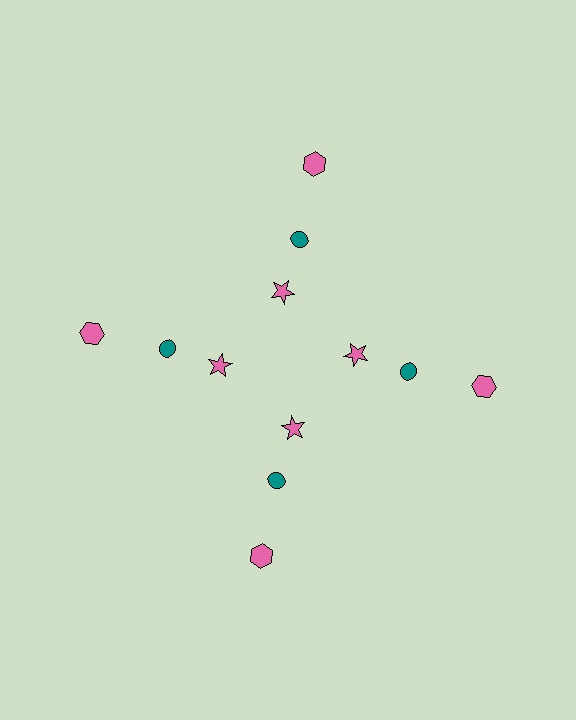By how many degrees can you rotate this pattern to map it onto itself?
The pattern maps onto itself every 90 degrees of rotation.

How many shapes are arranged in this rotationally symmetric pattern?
There are 12 shapes, arranged in 4 groups of 3.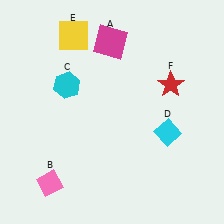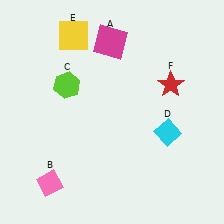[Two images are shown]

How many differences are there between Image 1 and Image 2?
There is 1 difference between the two images.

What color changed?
The hexagon (C) changed from cyan in Image 1 to lime in Image 2.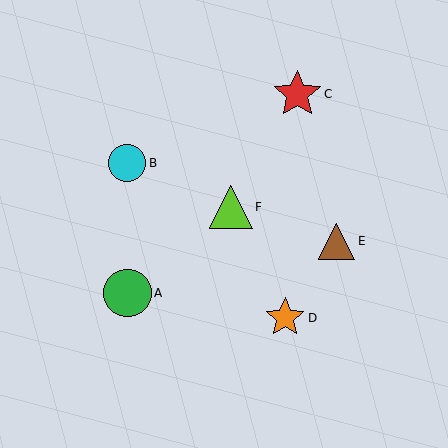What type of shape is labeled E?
Shape E is a brown triangle.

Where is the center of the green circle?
The center of the green circle is at (128, 293).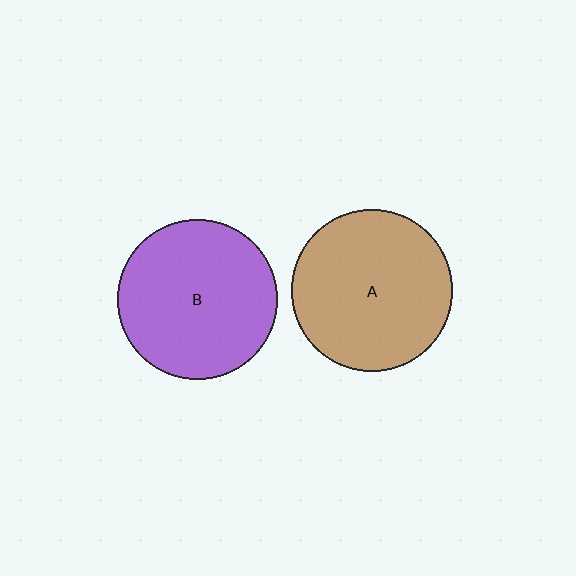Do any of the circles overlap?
No, none of the circles overlap.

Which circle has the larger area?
Circle A (brown).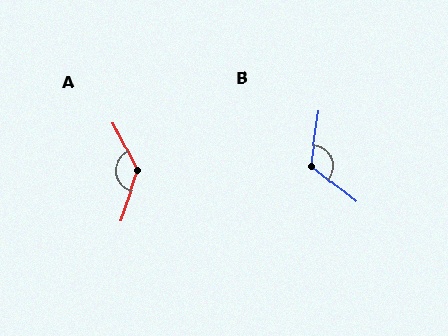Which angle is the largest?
A, at approximately 135 degrees.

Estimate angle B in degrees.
Approximately 120 degrees.